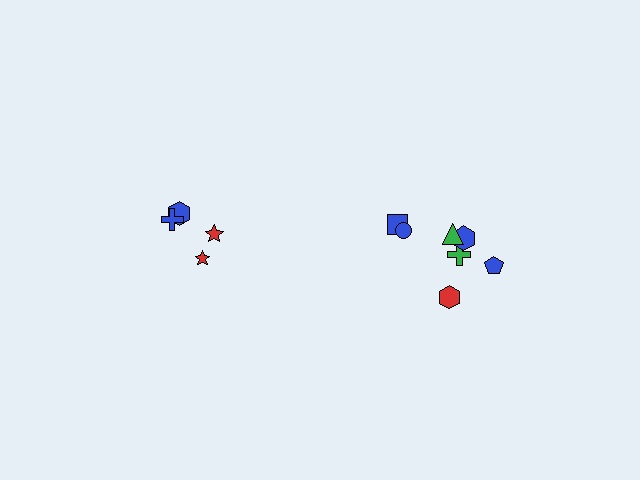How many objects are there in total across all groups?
There are 11 objects.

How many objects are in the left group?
There are 4 objects.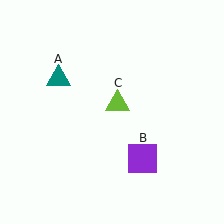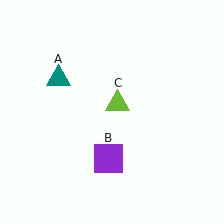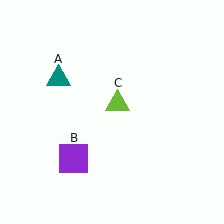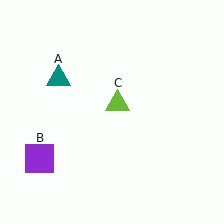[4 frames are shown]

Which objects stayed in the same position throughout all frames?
Teal triangle (object A) and lime triangle (object C) remained stationary.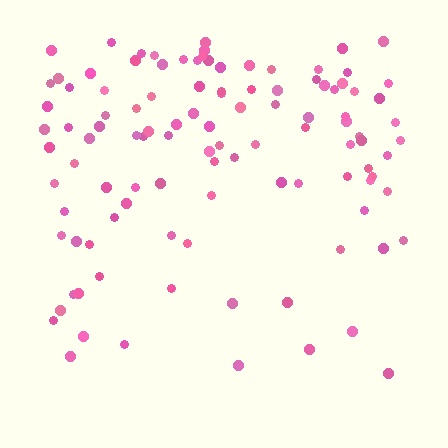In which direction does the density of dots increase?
From bottom to top, with the top side densest.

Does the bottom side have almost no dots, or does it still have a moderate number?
Still a moderate number, just noticeably fewer than the top.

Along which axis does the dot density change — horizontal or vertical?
Vertical.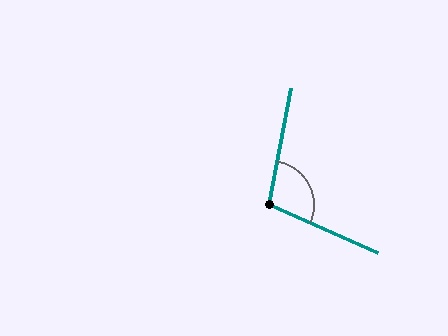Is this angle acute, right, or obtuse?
It is obtuse.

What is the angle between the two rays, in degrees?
Approximately 103 degrees.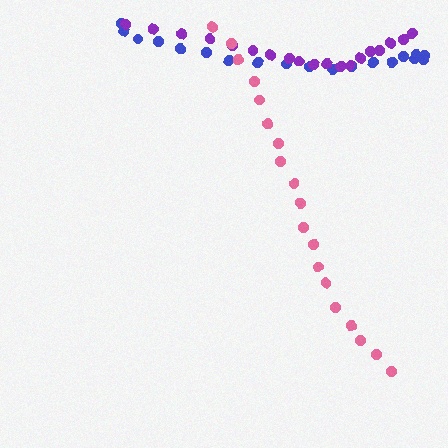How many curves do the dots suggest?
There are 3 distinct paths.